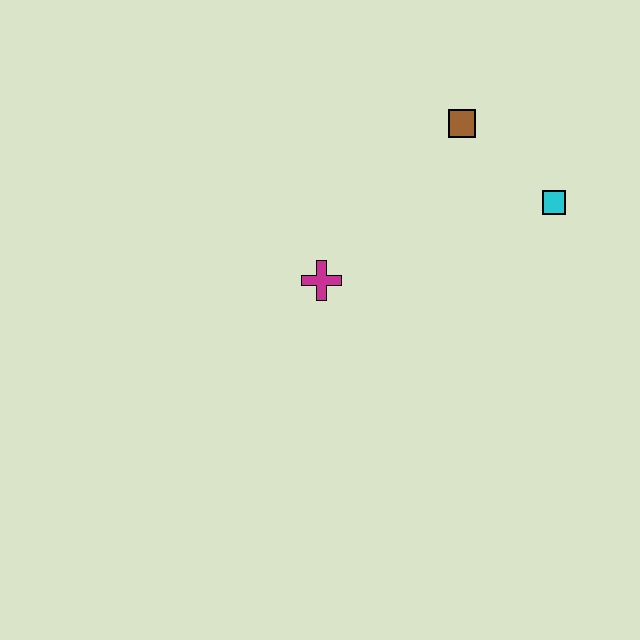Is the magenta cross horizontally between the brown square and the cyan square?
No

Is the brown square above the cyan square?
Yes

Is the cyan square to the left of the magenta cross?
No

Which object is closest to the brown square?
The cyan square is closest to the brown square.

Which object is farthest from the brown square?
The magenta cross is farthest from the brown square.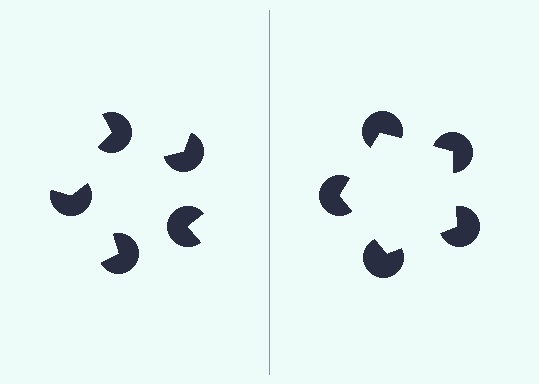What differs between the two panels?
The pac-man discs are positioned identically on both sides; only the wedge orientations differ. On the right they align to a pentagon; on the left they are misaligned.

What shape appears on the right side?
An illusory pentagon.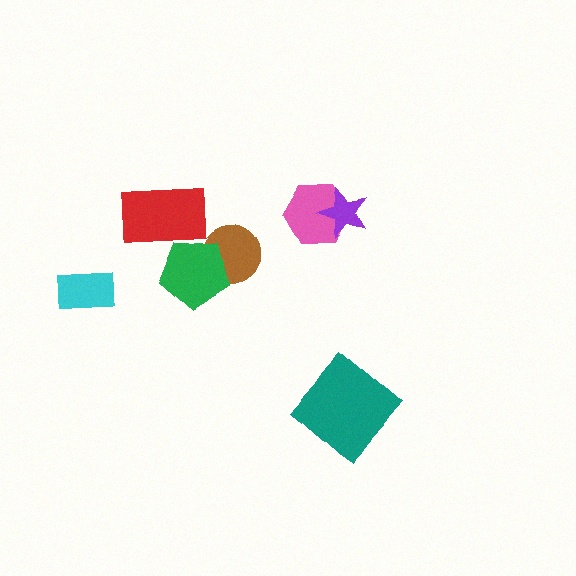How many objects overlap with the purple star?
1 object overlaps with the purple star.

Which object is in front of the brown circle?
The green pentagon is in front of the brown circle.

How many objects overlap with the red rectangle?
1 object overlaps with the red rectangle.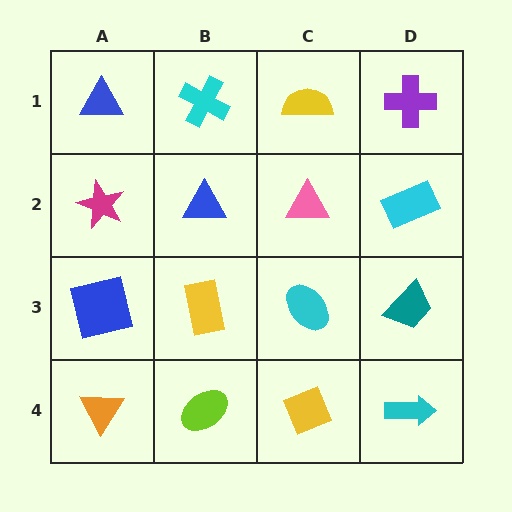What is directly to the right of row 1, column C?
A purple cross.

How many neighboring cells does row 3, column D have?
3.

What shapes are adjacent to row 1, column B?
A blue triangle (row 2, column B), a blue triangle (row 1, column A), a yellow semicircle (row 1, column C).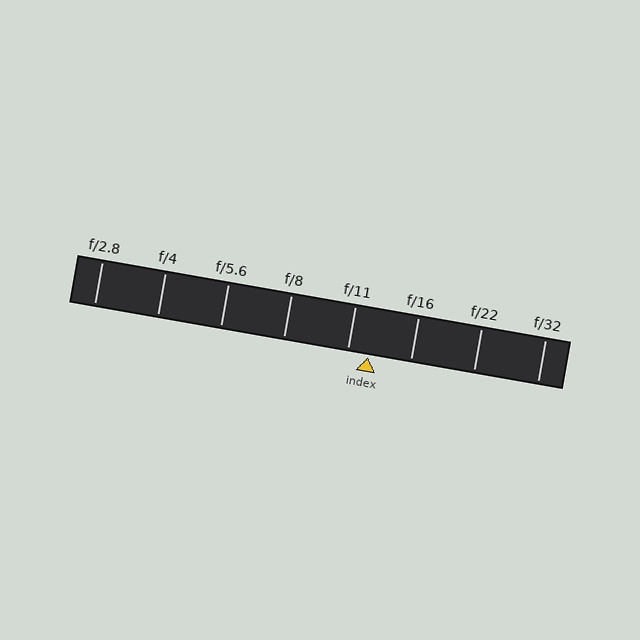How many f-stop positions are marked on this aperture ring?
There are 8 f-stop positions marked.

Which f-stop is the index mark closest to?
The index mark is closest to f/11.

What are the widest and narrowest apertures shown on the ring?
The widest aperture shown is f/2.8 and the narrowest is f/32.